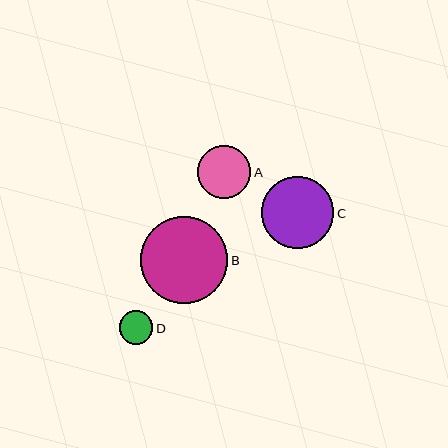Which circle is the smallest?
Circle D is the smallest with a size of approximately 34 pixels.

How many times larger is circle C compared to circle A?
Circle C is approximately 1.4 times the size of circle A.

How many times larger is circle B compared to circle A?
Circle B is approximately 1.6 times the size of circle A.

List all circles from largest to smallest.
From largest to smallest: B, C, A, D.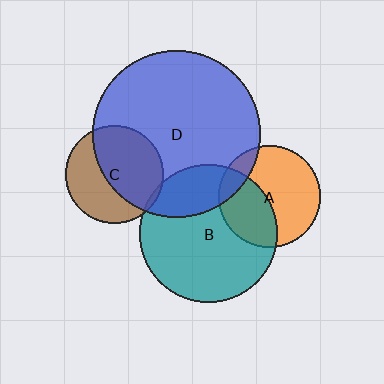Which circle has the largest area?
Circle D (blue).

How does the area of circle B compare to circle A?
Approximately 1.8 times.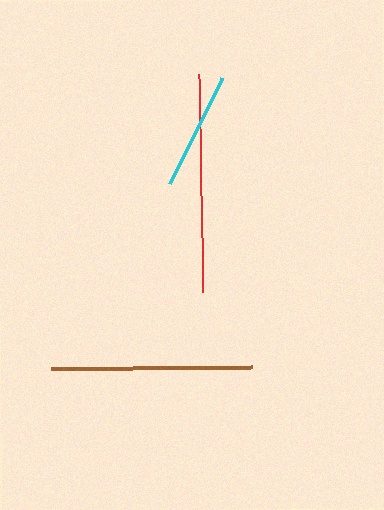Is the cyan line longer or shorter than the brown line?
The brown line is longer than the cyan line.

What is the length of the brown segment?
The brown segment is approximately 201 pixels long.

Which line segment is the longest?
The red line is the longest at approximately 218 pixels.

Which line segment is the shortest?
The cyan line is the shortest at approximately 118 pixels.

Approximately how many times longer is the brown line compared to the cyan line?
The brown line is approximately 1.7 times the length of the cyan line.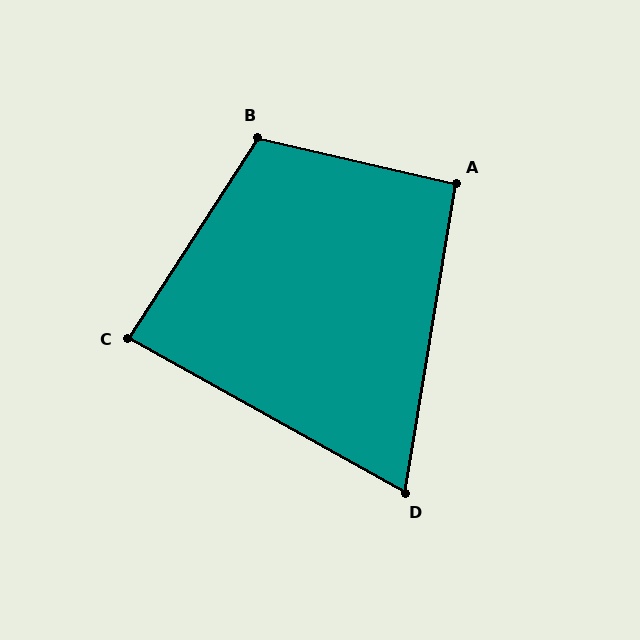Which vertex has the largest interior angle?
B, at approximately 110 degrees.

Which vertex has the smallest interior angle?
D, at approximately 70 degrees.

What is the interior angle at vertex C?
Approximately 86 degrees (approximately right).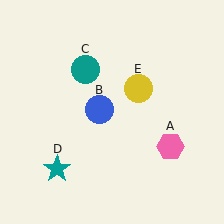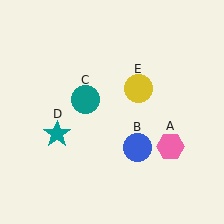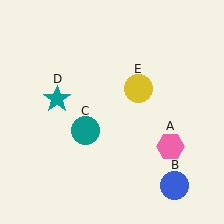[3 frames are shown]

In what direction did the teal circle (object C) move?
The teal circle (object C) moved down.